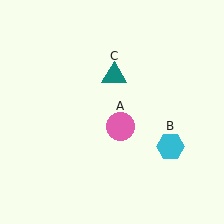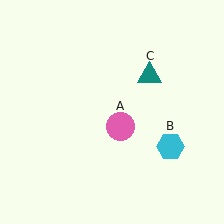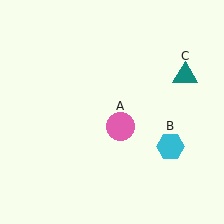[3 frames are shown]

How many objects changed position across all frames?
1 object changed position: teal triangle (object C).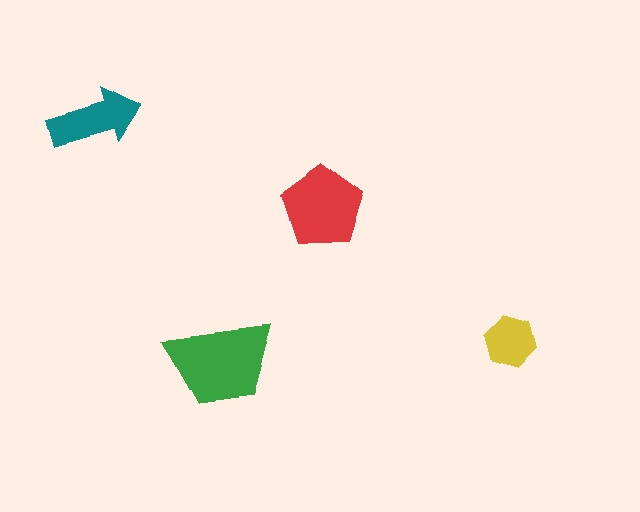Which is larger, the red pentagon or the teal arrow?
The red pentagon.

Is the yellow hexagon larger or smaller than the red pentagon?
Smaller.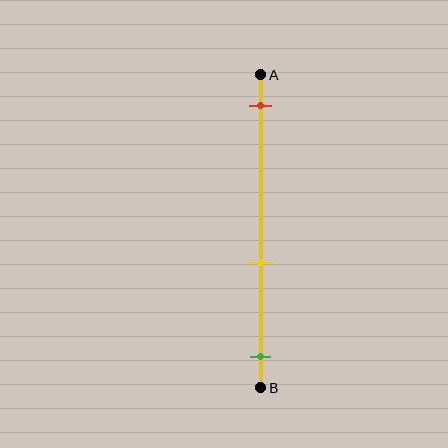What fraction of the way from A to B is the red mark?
The red mark is approximately 10% (0.1) of the way from A to B.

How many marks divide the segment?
There are 3 marks dividing the segment.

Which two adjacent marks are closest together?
The yellow and green marks are the closest adjacent pair.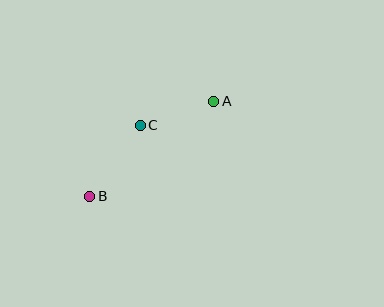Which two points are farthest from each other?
Points A and B are farthest from each other.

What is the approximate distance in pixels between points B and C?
The distance between B and C is approximately 87 pixels.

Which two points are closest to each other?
Points A and C are closest to each other.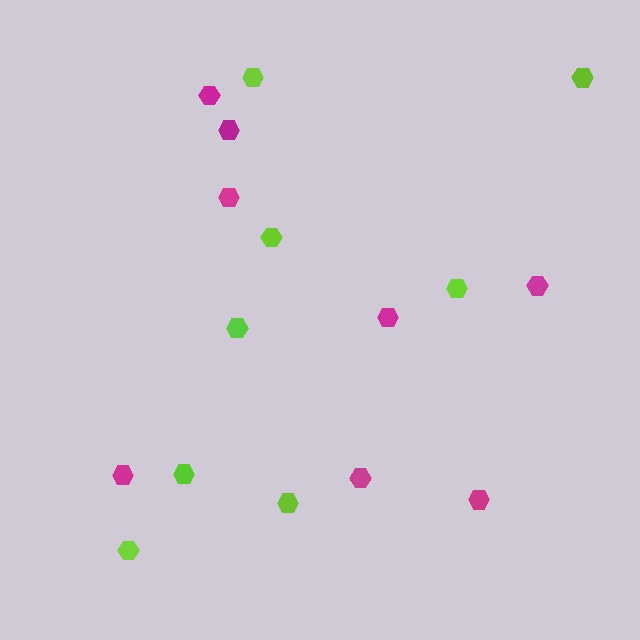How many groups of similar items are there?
There are 2 groups: one group of magenta hexagons (8) and one group of lime hexagons (8).